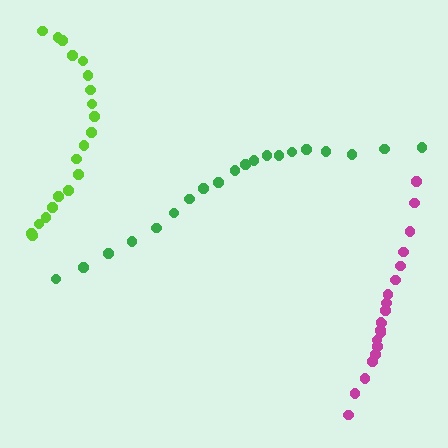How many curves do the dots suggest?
There are 3 distinct paths.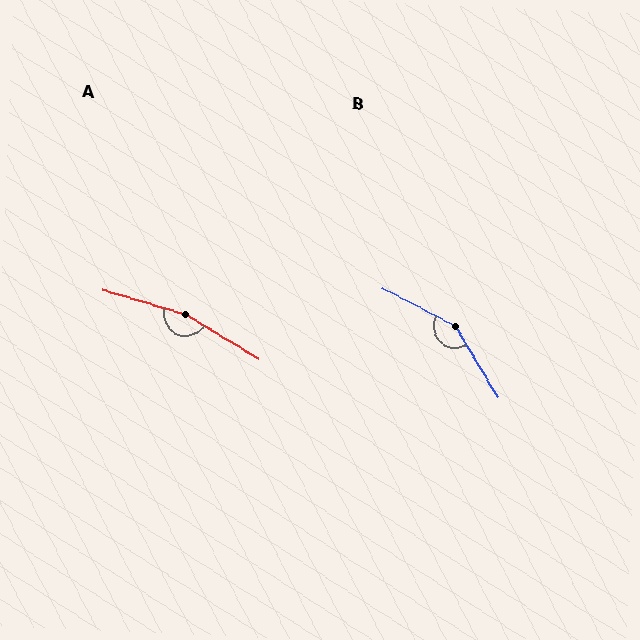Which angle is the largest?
A, at approximately 165 degrees.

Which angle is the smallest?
B, at approximately 149 degrees.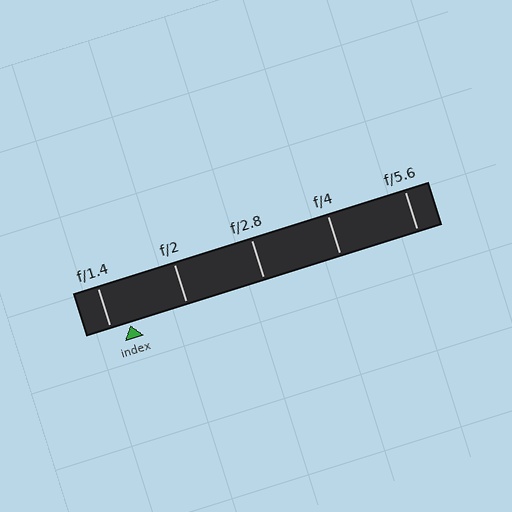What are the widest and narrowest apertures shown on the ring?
The widest aperture shown is f/1.4 and the narrowest is f/5.6.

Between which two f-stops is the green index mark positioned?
The index mark is between f/1.4 and f/2.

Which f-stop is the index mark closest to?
The index mark is closest to f/1.4.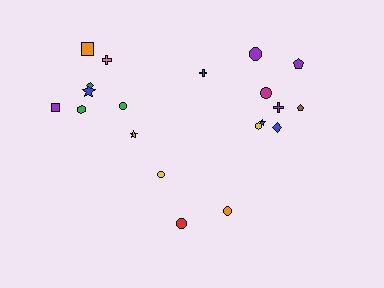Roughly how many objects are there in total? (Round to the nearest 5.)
Roughly 20 objects in total.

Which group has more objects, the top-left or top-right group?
The top-right group.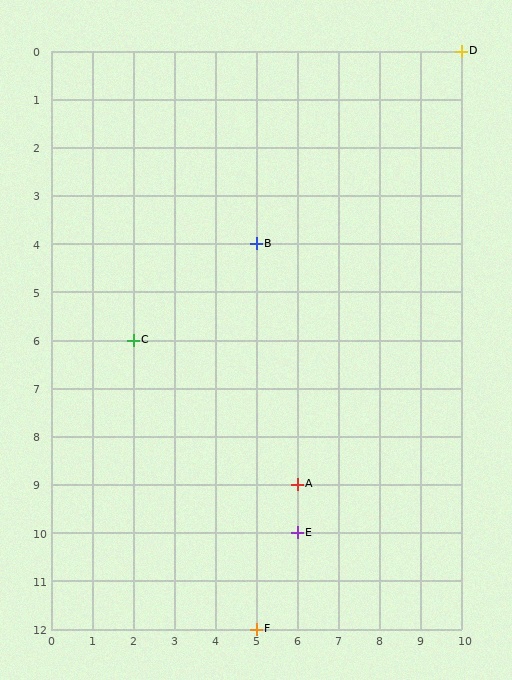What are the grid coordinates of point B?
Point B is at grid coordinates (5, 4).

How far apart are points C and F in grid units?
Points C and F are 3 columns and 6 rows apart (about 6.7 grid units diagonally).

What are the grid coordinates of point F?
Point F is at grid coordinates (5, 12).